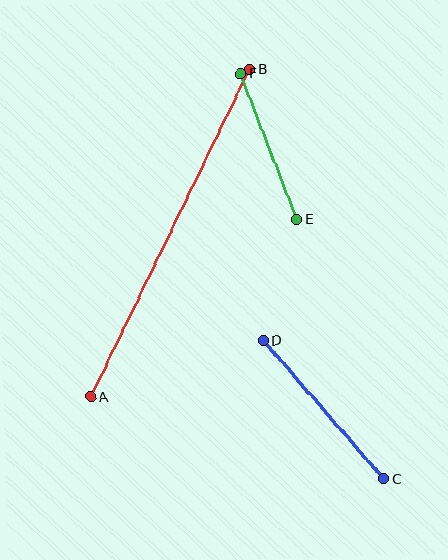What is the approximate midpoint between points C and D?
The midpoint is at approximately (324, 410) pixels.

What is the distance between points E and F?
The distance is approximately 157 pixels.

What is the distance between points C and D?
The distance is approximately 184 pixels.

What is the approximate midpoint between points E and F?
The midpoint is at approximately (269, 146) pixels.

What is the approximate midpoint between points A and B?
The midpoint is at approximately (170, 233) pixels.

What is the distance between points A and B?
The distance is approximately 364 pixels.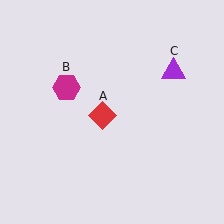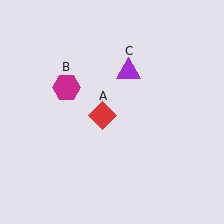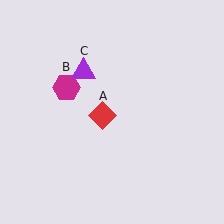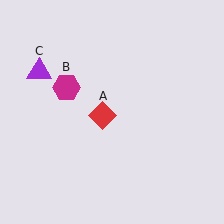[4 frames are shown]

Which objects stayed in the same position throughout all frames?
Red diamond (object A) and magenta hexagon (object B) remained stationary.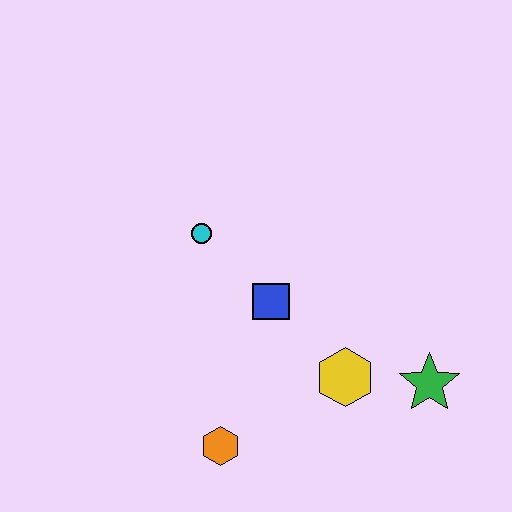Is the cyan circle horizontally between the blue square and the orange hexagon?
No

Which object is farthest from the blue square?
The green star is farthest from the blue square.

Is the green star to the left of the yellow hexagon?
No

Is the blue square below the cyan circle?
Yes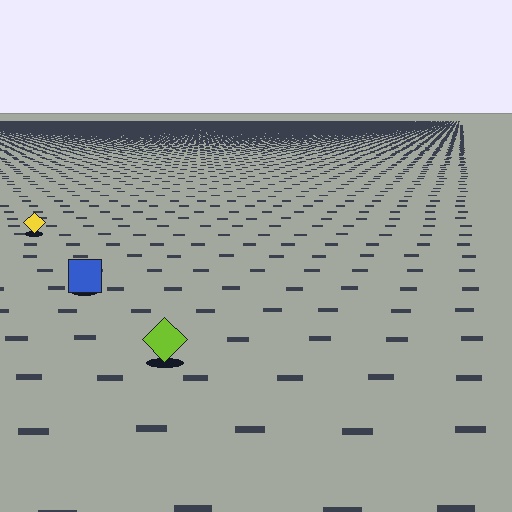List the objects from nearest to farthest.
From nearest to farthest: the lime diamond, the blue square, the yellow diamond.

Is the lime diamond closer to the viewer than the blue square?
Yes. The lime diamond is closer — you can tell from the texture gradient: the ground texture is coarser near it.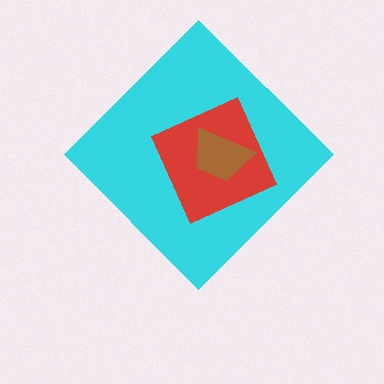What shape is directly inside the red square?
The brown trapezoid.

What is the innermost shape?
The brown trapezoid.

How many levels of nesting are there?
3.